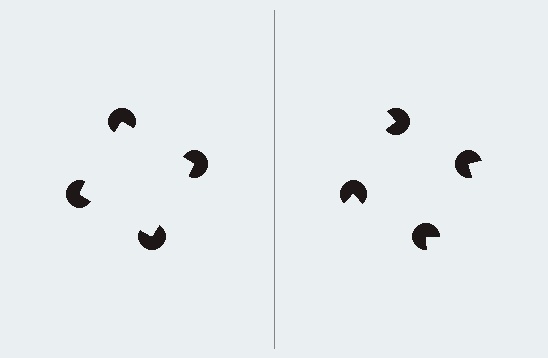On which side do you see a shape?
An illusory square appears on the left side. On the right side the wedge cuts are rotated, so no coherent shape forms.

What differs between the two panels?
The pac-man discs are positioned identically on both sides; only the wedge orientations differ. On the left they align to a square; on the right they are misaligned.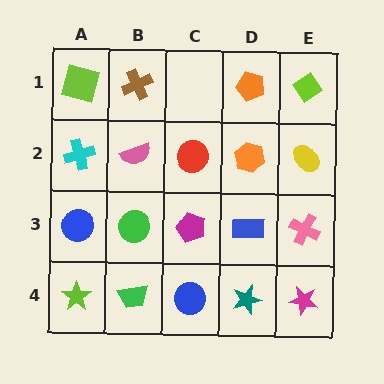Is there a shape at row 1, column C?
No, that cell is empty.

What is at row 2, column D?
An orange hexagon.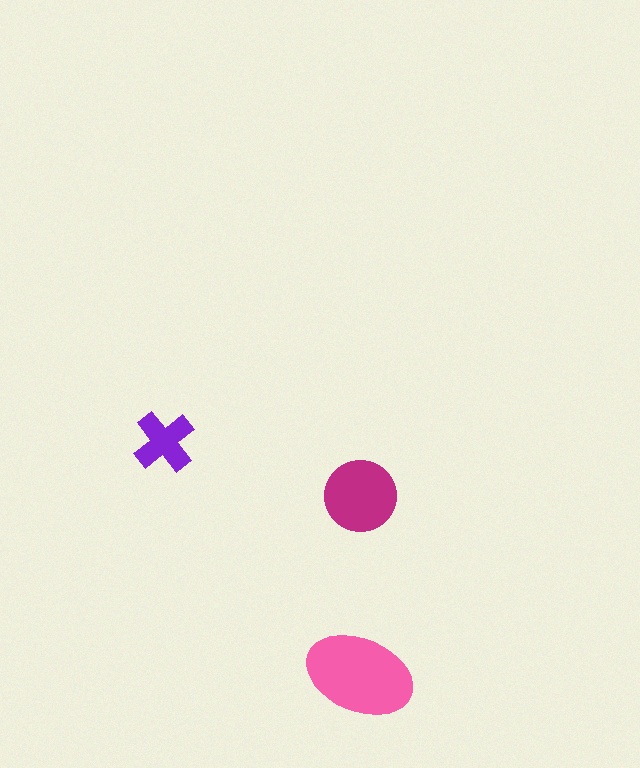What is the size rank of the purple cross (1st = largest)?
3rd.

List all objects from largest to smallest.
The pink ellipse, the magenta circle, the purple cross.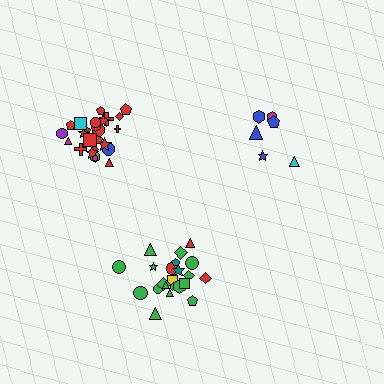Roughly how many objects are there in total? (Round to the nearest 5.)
Roughly 55 objects in total.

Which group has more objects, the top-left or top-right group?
The top-left group.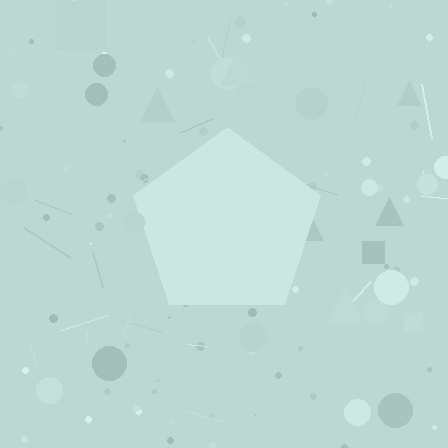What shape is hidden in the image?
A pentagon is hidden in the image.